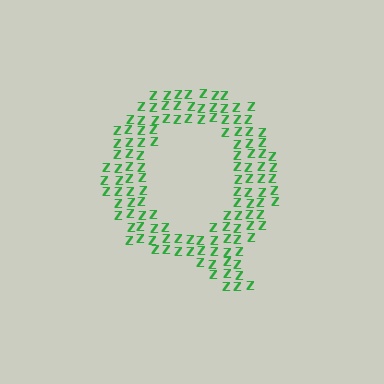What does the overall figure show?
The overall figure shows the letter Q.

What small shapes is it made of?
It is made of small letter Z's.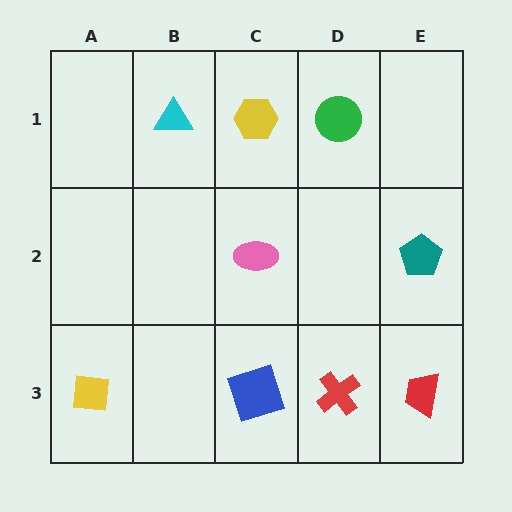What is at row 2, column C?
A pink ellipse.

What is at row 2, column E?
A teal pentagon.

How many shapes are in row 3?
4 shapes.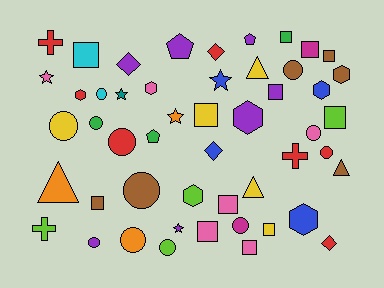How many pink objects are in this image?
There are 6 pink objects.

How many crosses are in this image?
There are 3 crosses.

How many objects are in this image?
There are 50 objects.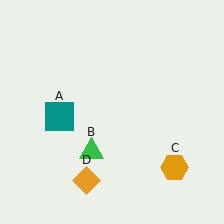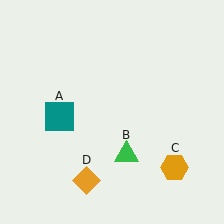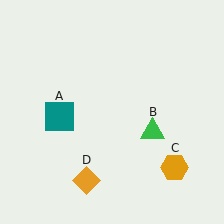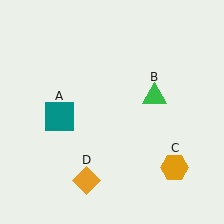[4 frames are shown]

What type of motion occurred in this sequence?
The green triangle (object B) rotated counterclockwise around the center of the scene.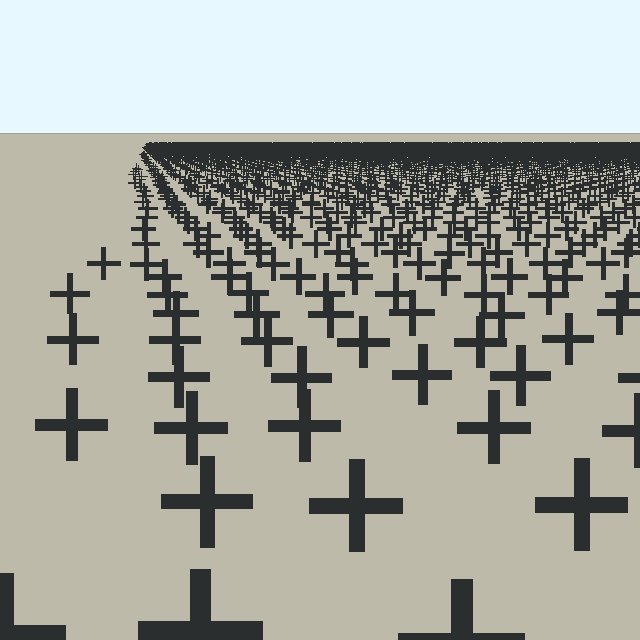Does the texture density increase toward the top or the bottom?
Density increases toward the top.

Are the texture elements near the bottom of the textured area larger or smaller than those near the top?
Larger. Near the bottom, elements are closer to the viewer and appear at a bigger on-screen size.